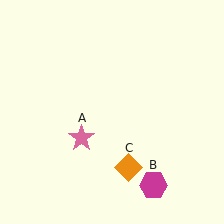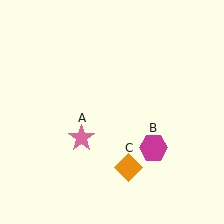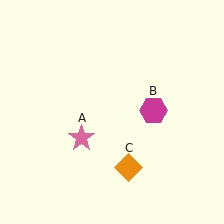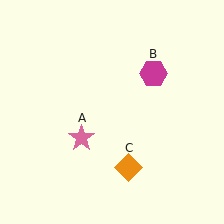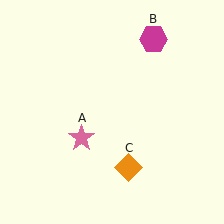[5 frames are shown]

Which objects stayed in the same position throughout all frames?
Pink star (object A) and orange diamond (object C) remained stationary.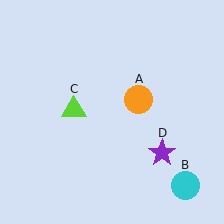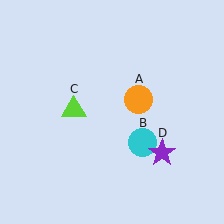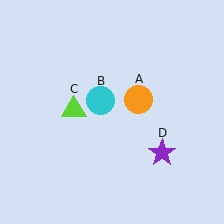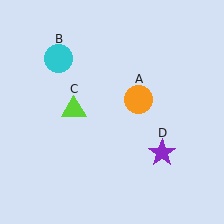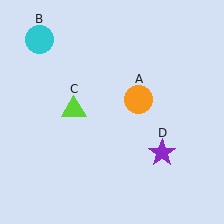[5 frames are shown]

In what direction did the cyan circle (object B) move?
The cyan circle (object B) moved up and to the left.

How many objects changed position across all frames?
1 object changed position: cyan circle (object B).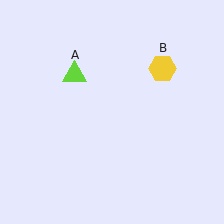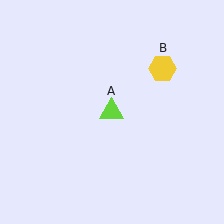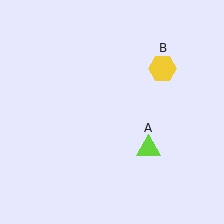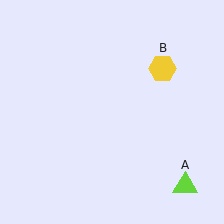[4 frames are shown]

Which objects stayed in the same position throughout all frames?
Yellow hexagon (object B) remained stationary.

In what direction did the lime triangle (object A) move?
The lime triangle (object A) moved down and to the right.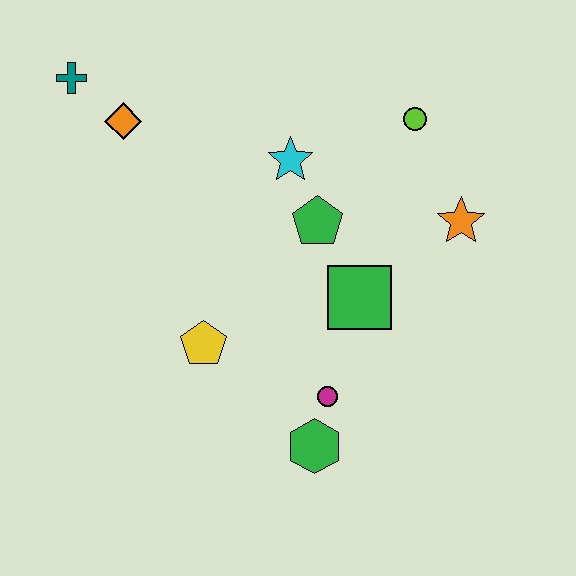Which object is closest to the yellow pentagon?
The magenta circle is closest to the yellow pentagon.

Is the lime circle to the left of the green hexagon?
No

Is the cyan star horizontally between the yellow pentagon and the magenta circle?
Yes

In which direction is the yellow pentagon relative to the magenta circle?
The yellow pentagon is to the left of the magenta circle.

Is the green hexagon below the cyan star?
Yes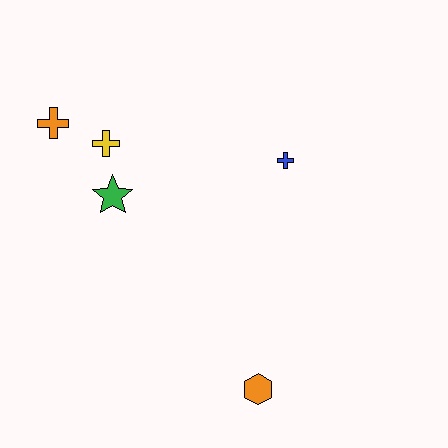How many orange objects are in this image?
There are 2 orange objects.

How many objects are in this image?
There are 5 objects.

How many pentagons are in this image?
There are no pentagons.